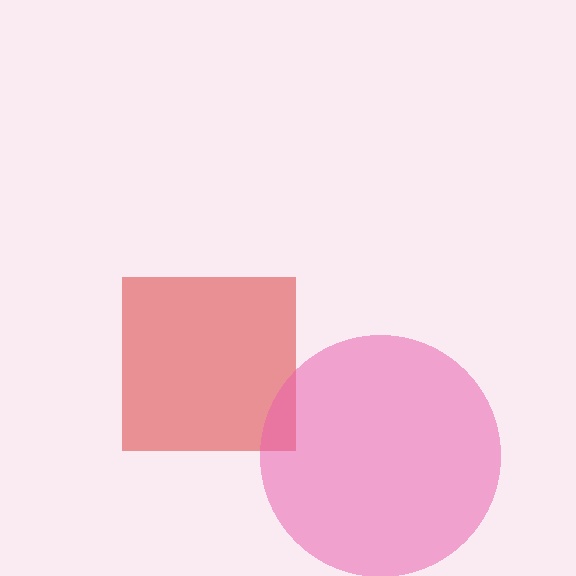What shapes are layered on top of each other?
The layered shapes are: a red square, a pink circle.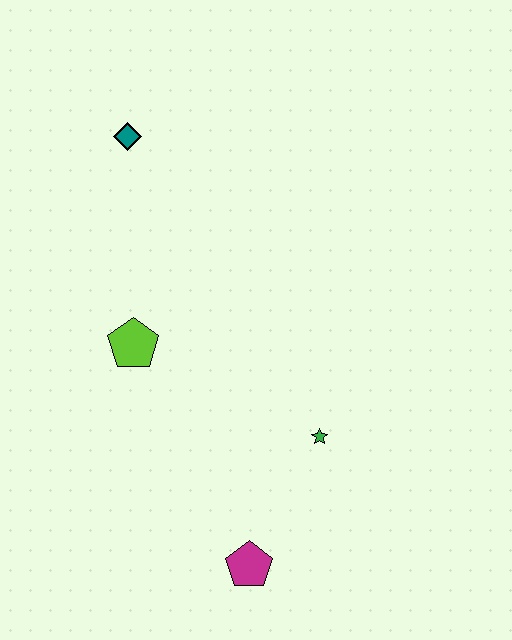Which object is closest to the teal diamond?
The lime pentagon is closest to the teal diamond.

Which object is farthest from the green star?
The teal diamond is farthest from the green star.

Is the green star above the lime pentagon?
No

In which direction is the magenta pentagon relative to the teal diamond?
The magenta pentagon is below the teal diamond.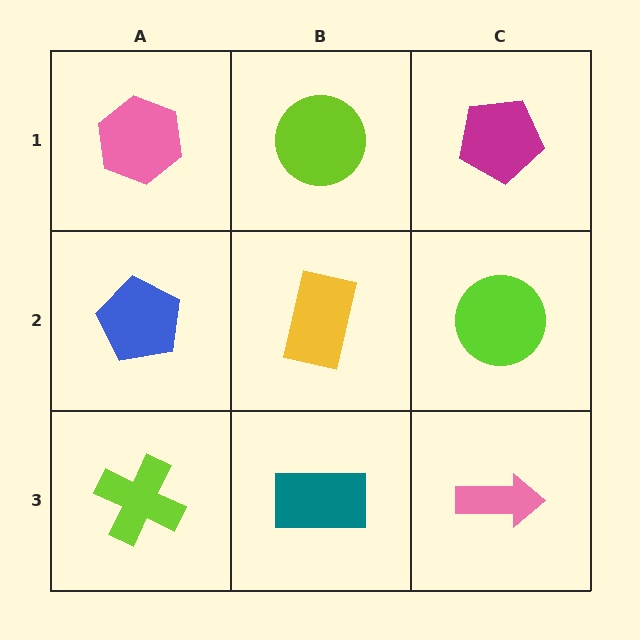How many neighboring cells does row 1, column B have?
3.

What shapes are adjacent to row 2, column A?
A pink hexagon (row 1, column A), a lime cross (row 3, column A), a yellow rectangle (row 2, column B).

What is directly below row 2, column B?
A teal rectangle.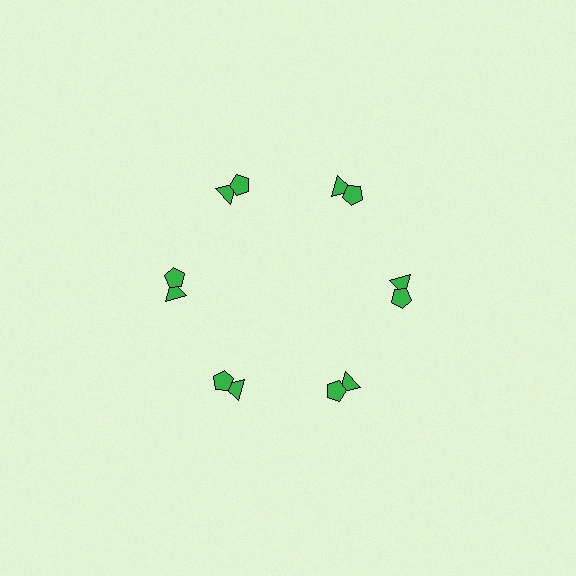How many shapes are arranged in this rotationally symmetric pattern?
There are 12 shapes, arranged in 6 groups of 2.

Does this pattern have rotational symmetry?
Yes, this pattern has 6-fold rotational symmetry. It looks the same after rotating 60 degrees around the center.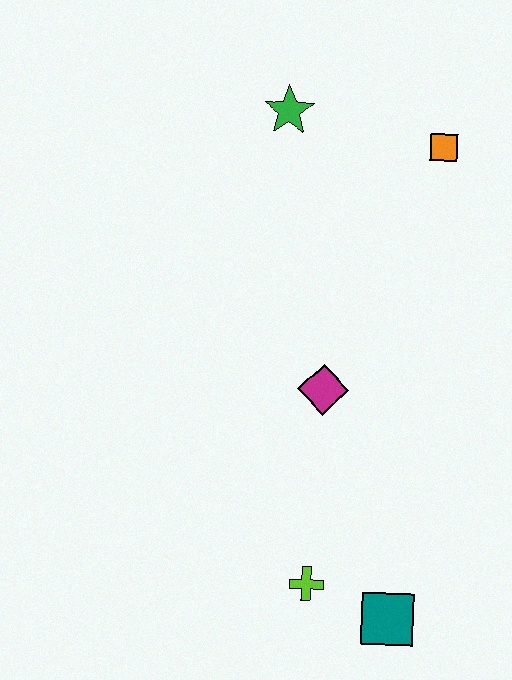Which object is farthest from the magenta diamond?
The green star is farthest from the magenta diamond.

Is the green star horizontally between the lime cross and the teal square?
No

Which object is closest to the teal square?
The lime cross is closest to the teal square.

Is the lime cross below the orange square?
Yes